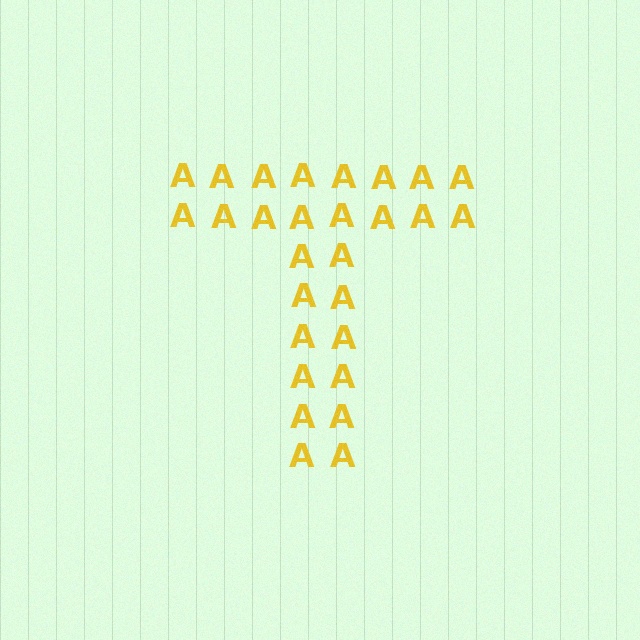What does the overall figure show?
The overall figure shows the letter T.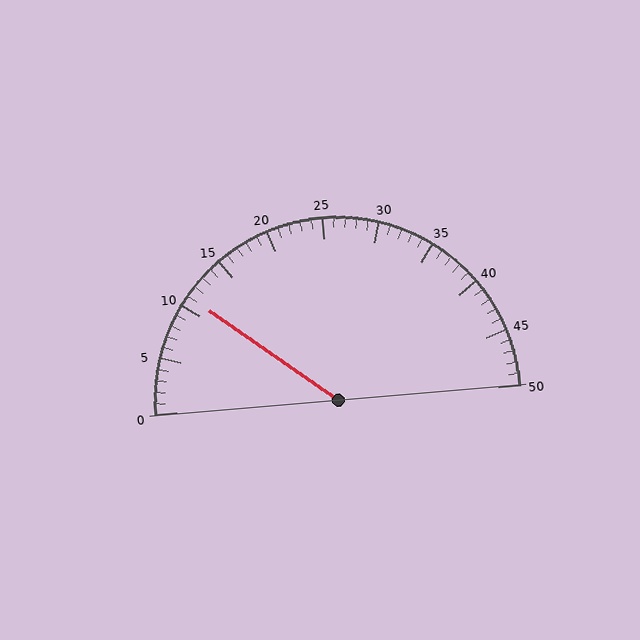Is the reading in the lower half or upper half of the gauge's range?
The reading is in the lower half of the range (0 to 50).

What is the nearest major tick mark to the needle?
The nearest major tick mark is 10.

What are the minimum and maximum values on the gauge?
The gauge ranges from 0 to 50.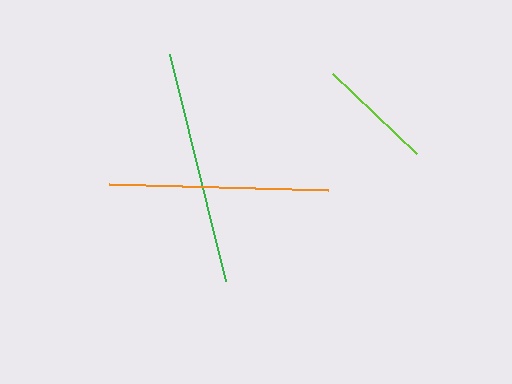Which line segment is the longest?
The green line is the longest at approximately 234 pixels.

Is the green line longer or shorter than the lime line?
The green line is longer than the lime line.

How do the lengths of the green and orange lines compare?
The green and orange lines are approximately the same length.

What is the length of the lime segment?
The lime segment is approximately 116 pixels long.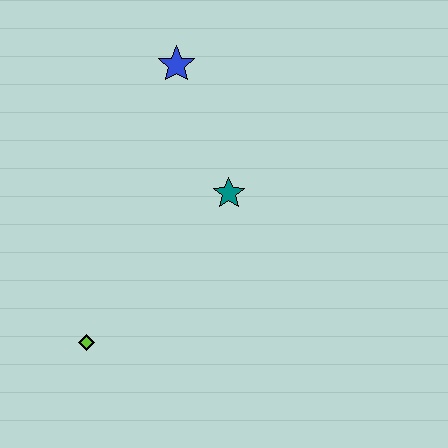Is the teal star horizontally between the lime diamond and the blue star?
No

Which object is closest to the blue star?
The teal star is closest to the blue star.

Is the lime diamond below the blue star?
Yes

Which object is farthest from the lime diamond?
The blue star is farthest from the lime diamond.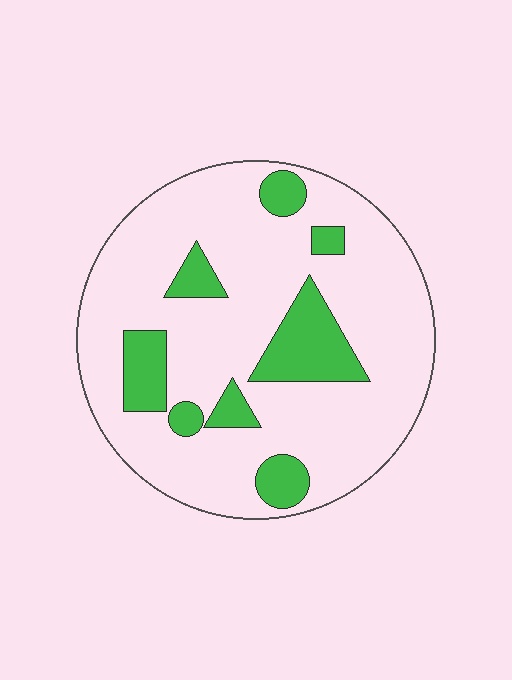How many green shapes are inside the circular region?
8.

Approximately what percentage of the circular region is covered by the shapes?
Approximately 20%.